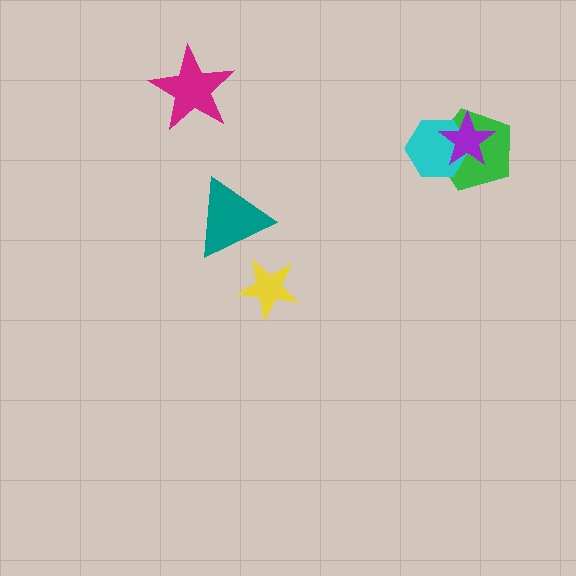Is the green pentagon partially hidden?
Yes, it is partially covered by another shape.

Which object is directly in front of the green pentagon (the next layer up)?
The cyan hexagon is directly in front of the green pentagon.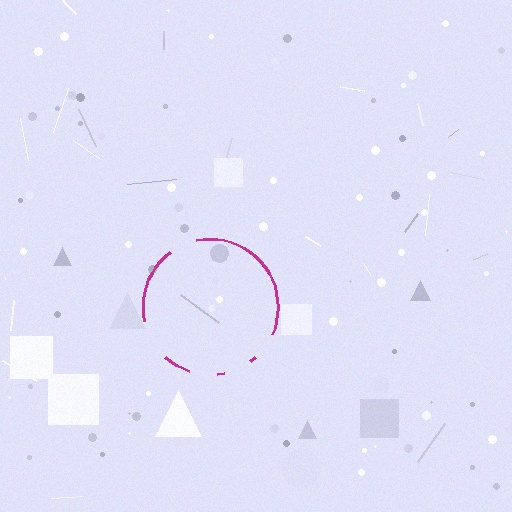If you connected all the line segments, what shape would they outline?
They would outline a circle.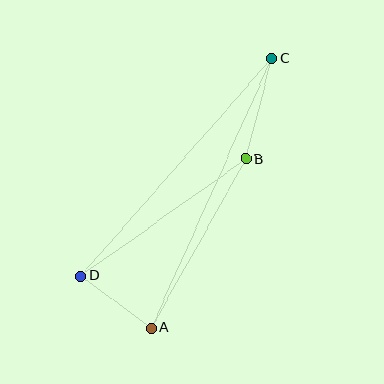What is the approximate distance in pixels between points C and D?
The distance between C and D is approximately 289 pixels.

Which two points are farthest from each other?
Points A and C are farthest from each other.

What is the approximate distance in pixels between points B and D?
The distance between B and D is approximately 202 pixels.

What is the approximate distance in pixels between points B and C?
The distance between B and C is approximately 104 pixels.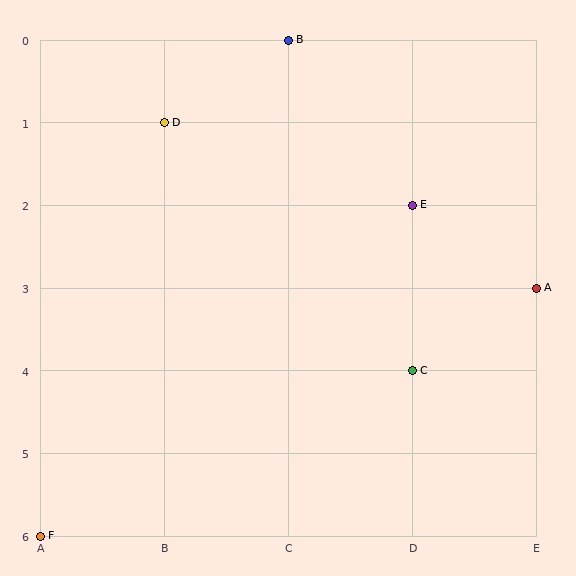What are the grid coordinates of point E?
Point E is at grid coordinates (D, 2).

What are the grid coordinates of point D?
Point D is at grid coordinates (B, 1).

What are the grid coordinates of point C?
Point C is at grid coordinates (D, 4).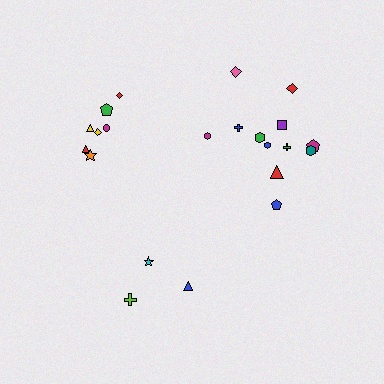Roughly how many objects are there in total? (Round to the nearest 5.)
Roughly 20 objects in total.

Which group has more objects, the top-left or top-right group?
The top-right group.